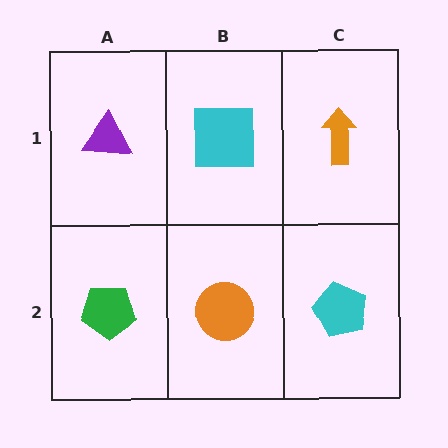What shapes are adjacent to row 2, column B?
A cyan square (row 1, column B), a green pentagon (row 2, column A), a cyan pentagon (row 2, column C).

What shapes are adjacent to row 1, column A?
A green pentagon (row 2, column A), a cyan square (row 1, column B).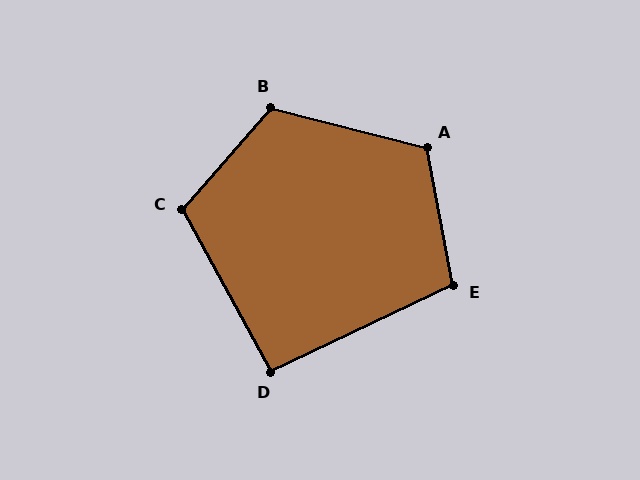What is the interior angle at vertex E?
Approximately 104 degrees (obtuse).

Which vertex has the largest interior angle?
B, at approximately 116 degrees.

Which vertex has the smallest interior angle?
D, at approximately 93 degrees.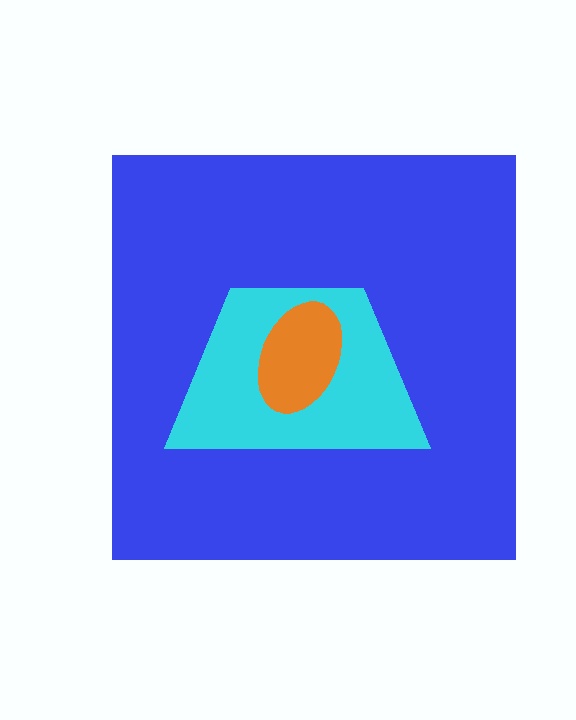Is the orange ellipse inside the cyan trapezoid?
Yes.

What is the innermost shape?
The orange ellipse.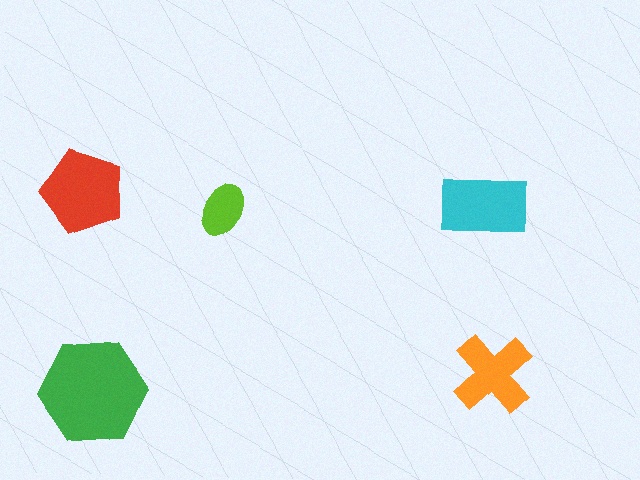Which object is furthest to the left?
The red pentagon is leftmost.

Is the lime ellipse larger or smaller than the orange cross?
Smaller.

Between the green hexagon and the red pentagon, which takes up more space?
The green hexagon.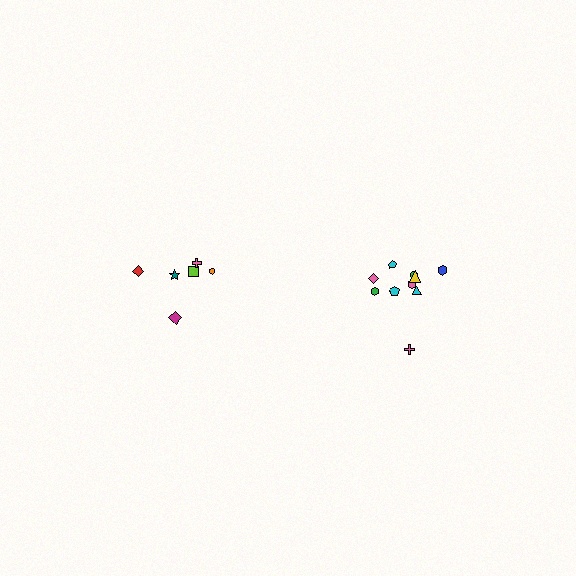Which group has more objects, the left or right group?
The right group.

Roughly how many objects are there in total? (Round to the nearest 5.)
Roughly 15 objects in total.